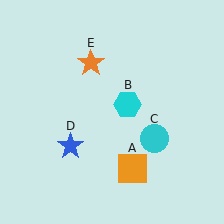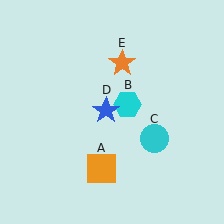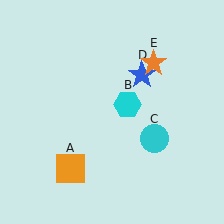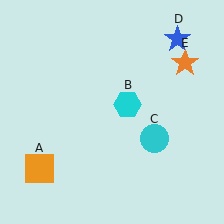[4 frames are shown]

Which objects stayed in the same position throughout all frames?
Cyan hexagon (object B) and cyan circle (object C) remained stationary.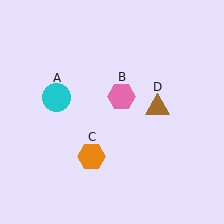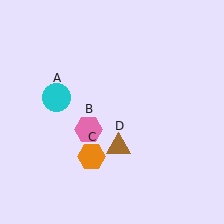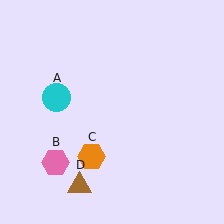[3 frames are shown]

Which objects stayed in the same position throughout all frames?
Cyan circle (object A) and orange hexagon (object C) remained stationary.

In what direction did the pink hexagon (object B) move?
The pink hexagon (object B) moved down and to the left.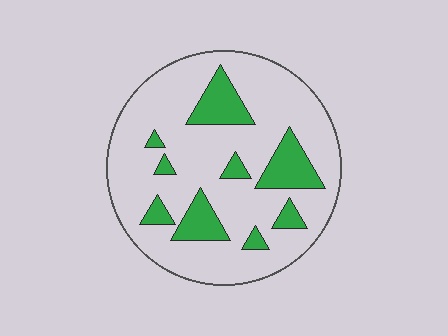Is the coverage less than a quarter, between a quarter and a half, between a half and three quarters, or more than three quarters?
Less than a quarter.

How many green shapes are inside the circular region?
9.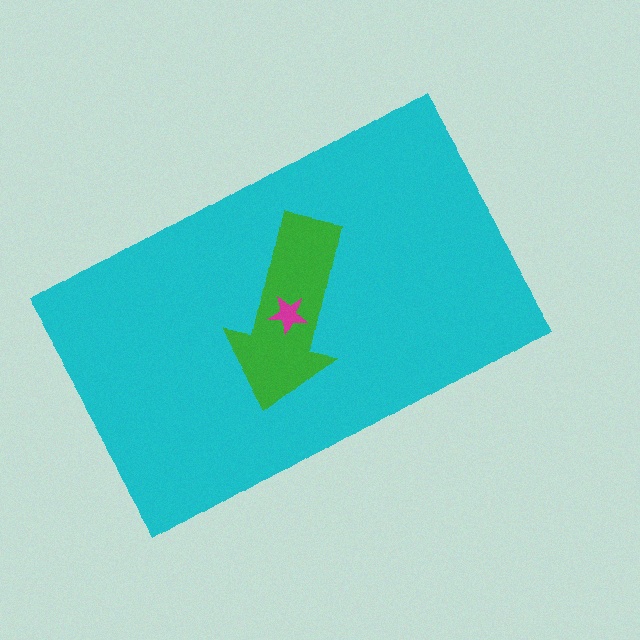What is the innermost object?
The magenta star.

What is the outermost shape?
The cyan rectangle.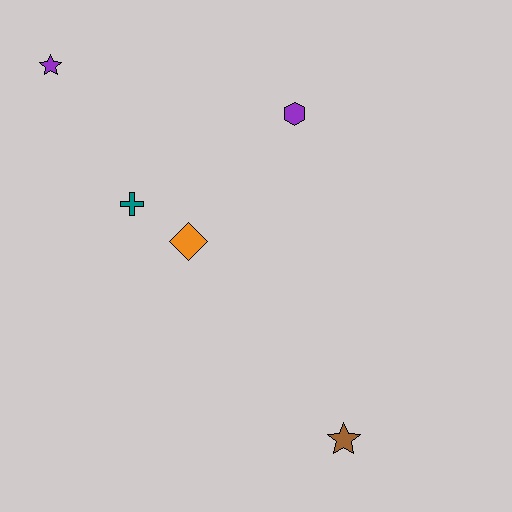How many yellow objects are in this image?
There are no yellow objects.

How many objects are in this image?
There are 5 objects.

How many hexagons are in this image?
There is 1 hexagon.